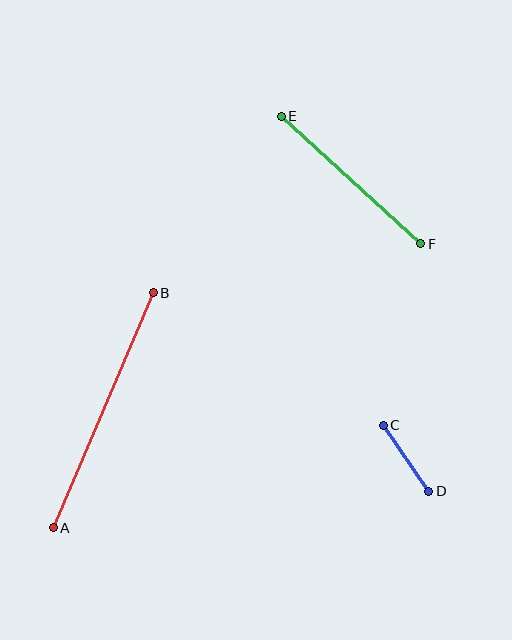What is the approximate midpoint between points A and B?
The midpoint is at approximately (103, 410) pixels.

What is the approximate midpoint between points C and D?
The midpoint is at approximately (406, 458) pixels.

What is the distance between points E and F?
The distance is approximately 189 pixels.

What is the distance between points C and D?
The distance is approximately 80 pixels.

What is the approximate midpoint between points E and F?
The midpoint is at approximately (351, 180) pixels.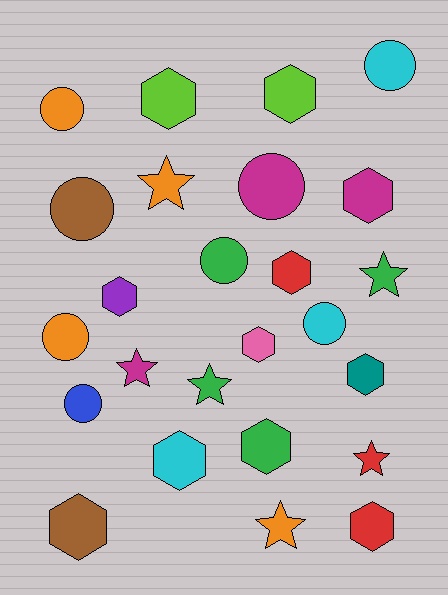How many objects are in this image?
There are 25 objects.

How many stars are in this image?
There are 6 stars.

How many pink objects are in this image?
There is 1 pink object.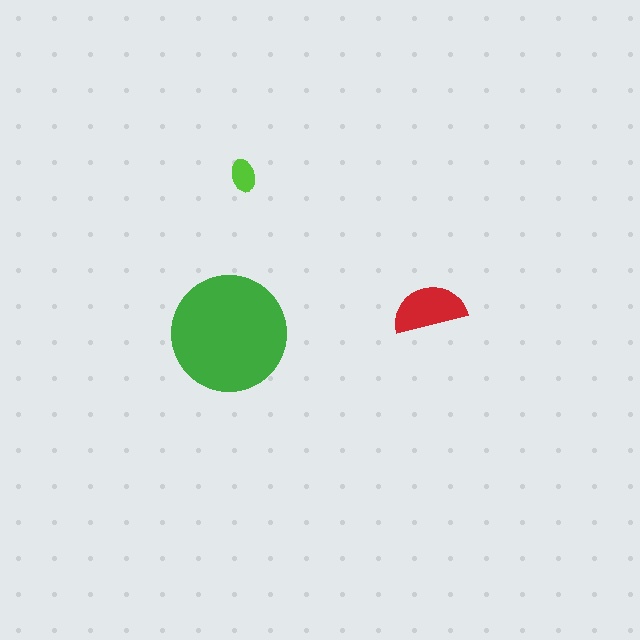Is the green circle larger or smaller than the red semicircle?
Larger.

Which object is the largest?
The green circle.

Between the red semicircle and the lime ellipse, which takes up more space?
The red semicircle.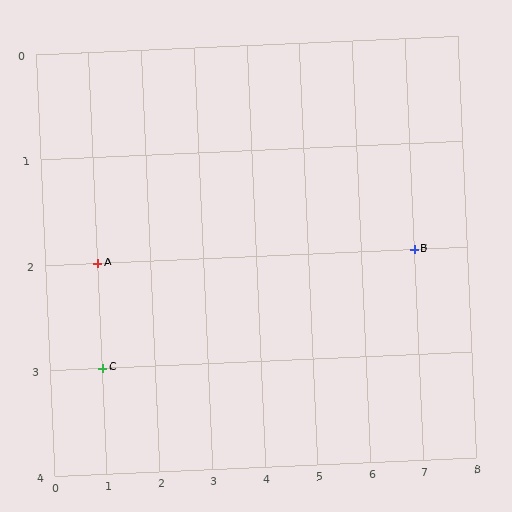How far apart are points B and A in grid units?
Points B and A are 6 columns apart.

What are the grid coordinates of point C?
Point C is at grid coordinates (1, 3).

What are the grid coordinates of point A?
Point A is at grid coordinates (1, 2).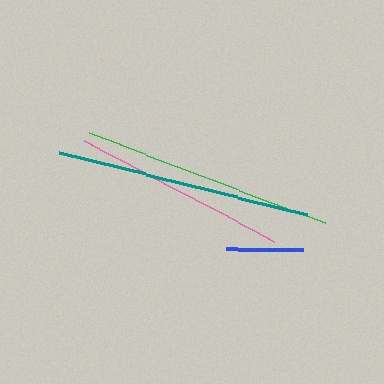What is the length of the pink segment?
The pink segment is approximately 216 pixels long.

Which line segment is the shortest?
The blue line is the shortest at approximately 77 pixels.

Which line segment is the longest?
The teal line is the longest at approximately 255 pixels.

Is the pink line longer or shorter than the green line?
The green line is longer than the pink line.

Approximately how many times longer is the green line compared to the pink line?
The green line is approximately 1.2 times the length of the pink line.